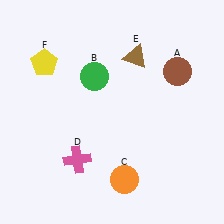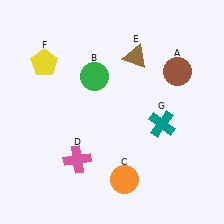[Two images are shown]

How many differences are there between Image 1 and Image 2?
There is 1 difference between the two images.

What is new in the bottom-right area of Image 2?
A teal cross (G) was added in the bottom-right area of Image 2.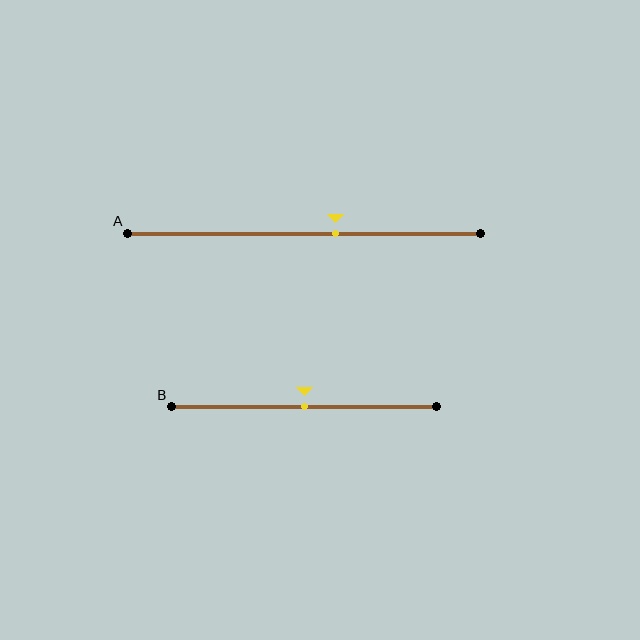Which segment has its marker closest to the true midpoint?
Segment B has its marker closest to the true midpoint.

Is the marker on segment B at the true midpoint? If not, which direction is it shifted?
Yes, the marker on segment B is at the true midpoint.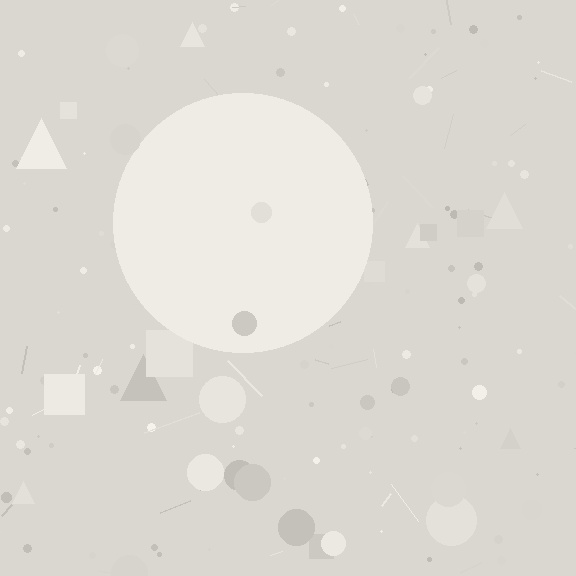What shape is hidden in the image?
A circle is hidden in the image.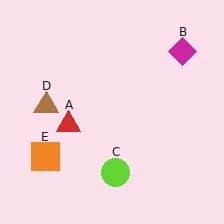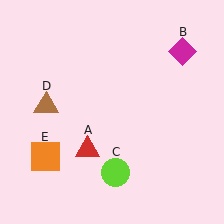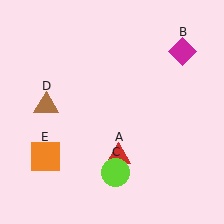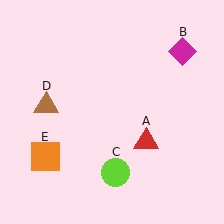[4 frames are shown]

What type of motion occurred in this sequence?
The red triangle (object A) rotated counterclockwise around the center of the scene.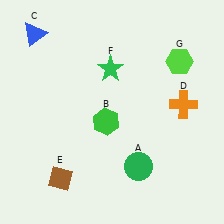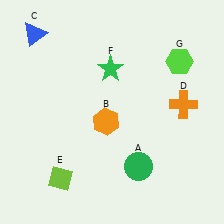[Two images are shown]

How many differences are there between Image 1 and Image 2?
There are 2 differences between the two images.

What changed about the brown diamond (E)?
In Image 1, E is brown. In Image 2, it changed to lime.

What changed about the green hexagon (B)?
In Image 1, B is green. In Image 2, it changed to orange.